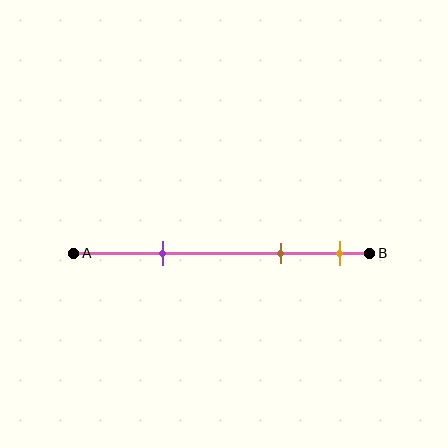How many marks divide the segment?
There are 3 marks dividing the segment.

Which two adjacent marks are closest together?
The brown and orange marks are the closest adjacent pair.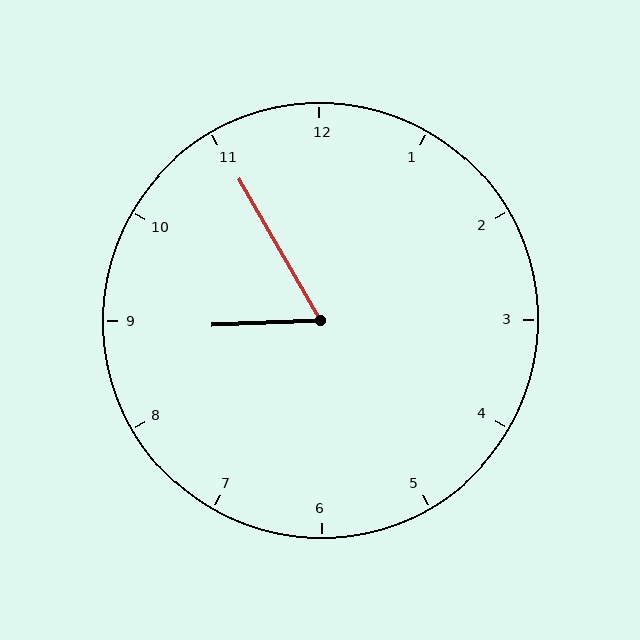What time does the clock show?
8:55.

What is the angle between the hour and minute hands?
Approximately 62 degrees.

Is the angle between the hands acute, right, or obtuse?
It is acute.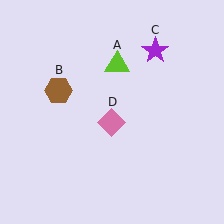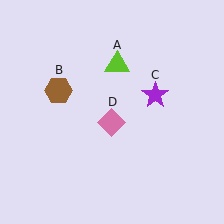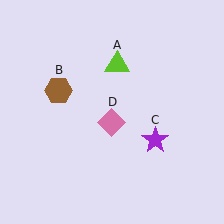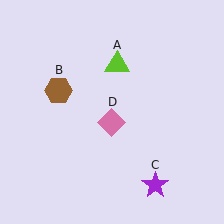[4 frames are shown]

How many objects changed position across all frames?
1 object changed position: purple star (object C).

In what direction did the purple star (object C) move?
The purple star (object C) moved down.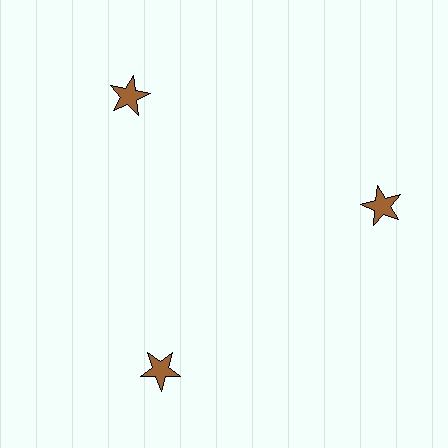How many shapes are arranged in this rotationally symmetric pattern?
There are 3 shapes, arranged in 3 groups of 1.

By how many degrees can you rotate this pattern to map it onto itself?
The pattern maps onto itself every 120 degrees of rotation.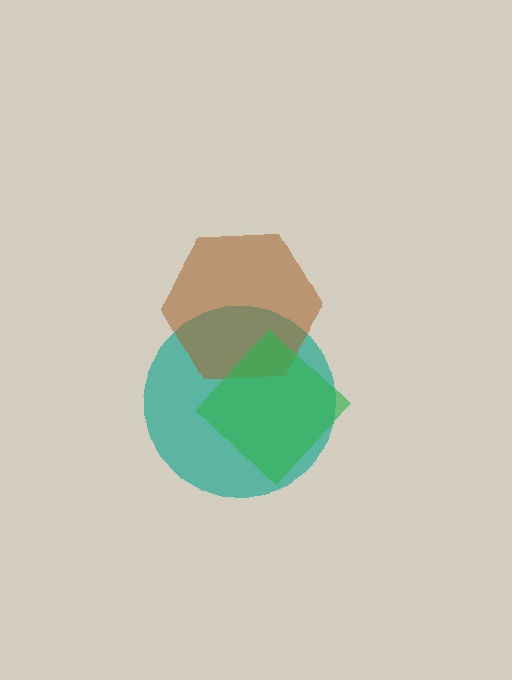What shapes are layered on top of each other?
The layered shapes are: a teal circle, a brown hexagon, a green diamond.